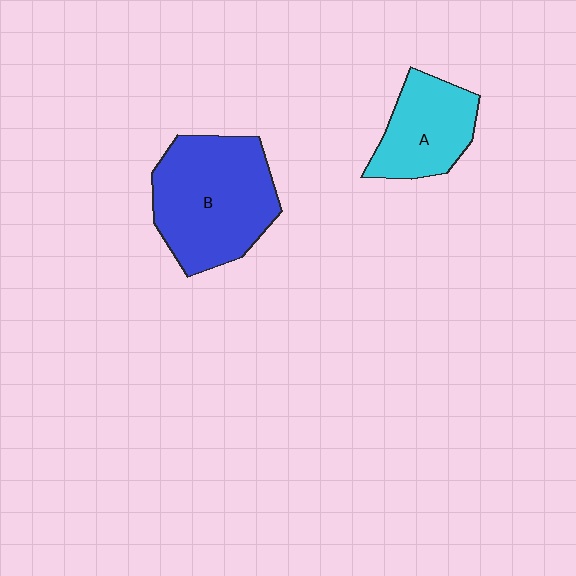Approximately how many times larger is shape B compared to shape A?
Approximately 1.7 times.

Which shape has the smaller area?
Shape A (cyan).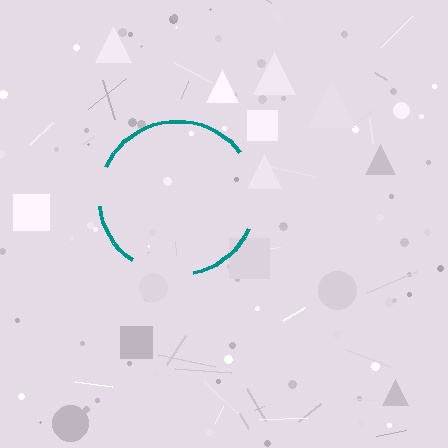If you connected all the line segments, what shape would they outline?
They would outline a circle.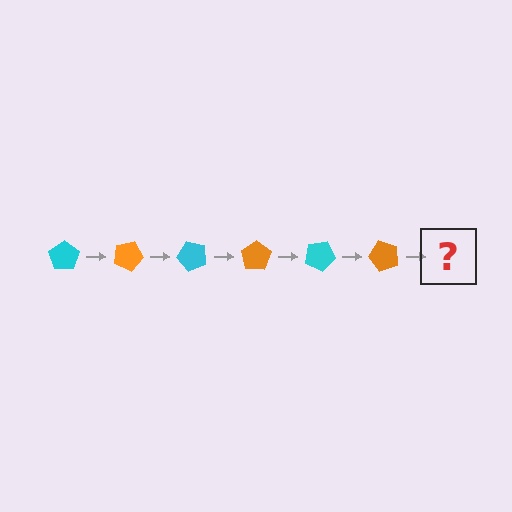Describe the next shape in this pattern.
It should be a cyan pentagon, rotated 150 degrees from the start.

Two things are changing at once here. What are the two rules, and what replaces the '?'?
The two rules are that it rotates 25 degrees each step and the color cycles through cyan and orange. The '?' should be a cyan pentagon, rotated 150 degrees from the start.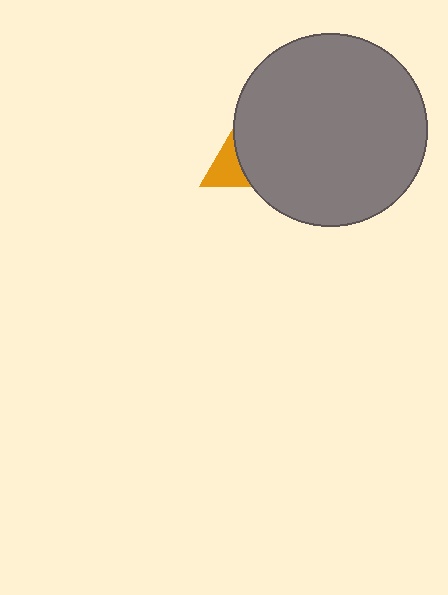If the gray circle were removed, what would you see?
You would see the complete orange triangle.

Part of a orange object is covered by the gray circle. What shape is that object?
It is a triangle.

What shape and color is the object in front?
The object in front is a gray circle.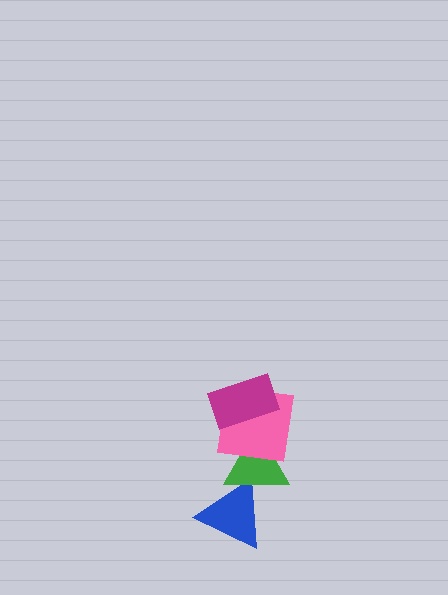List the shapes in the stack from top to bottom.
From top to bottom: the magenta rectangle, the pink square, the green triangle, the blue triangle.